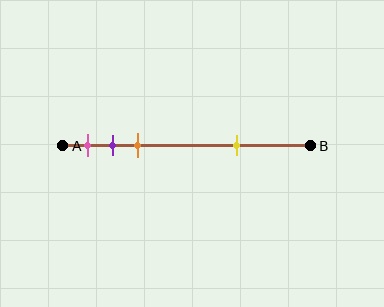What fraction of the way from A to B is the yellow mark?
The yellow mark is approximately 70% (0.7) of the way from A to B.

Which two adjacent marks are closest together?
The purple and orange marks are the closest adjacent pair.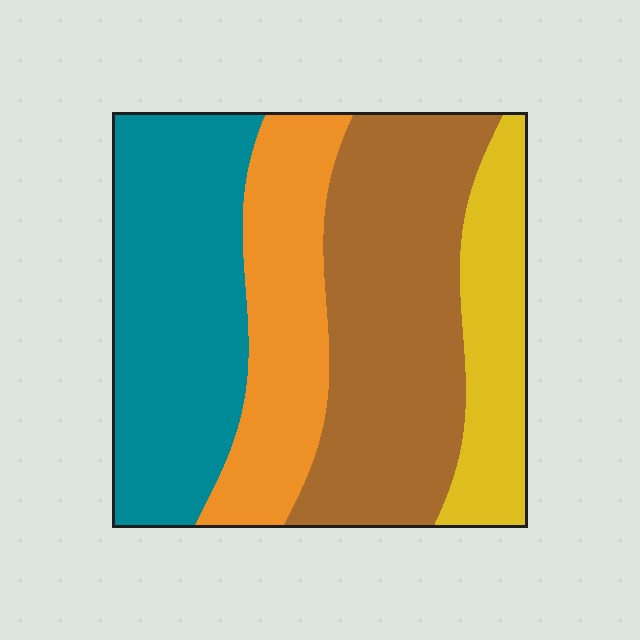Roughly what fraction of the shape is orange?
Orange takes up about one fifth (1/5) of the shape.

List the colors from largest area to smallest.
From largest to smallest: brown, teal, orange, yellow.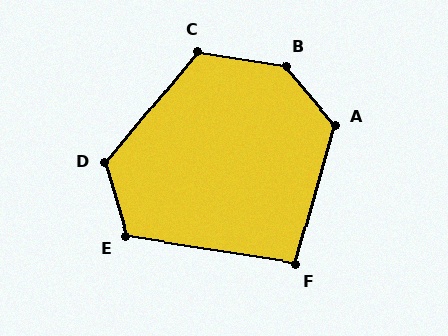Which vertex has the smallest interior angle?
F, at approximately 97 degrees.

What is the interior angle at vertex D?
Approximately 124 degrees (obtuse).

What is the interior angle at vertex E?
Approximately 115 degrees (obtuse).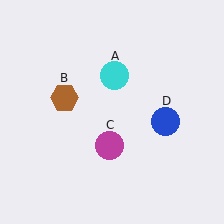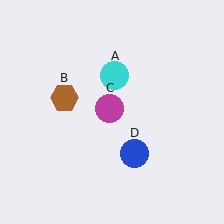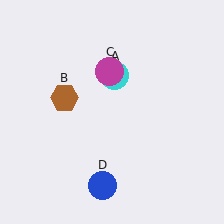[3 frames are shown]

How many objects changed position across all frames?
2 objects changed position: magenta circle (object C), blue circle (object D).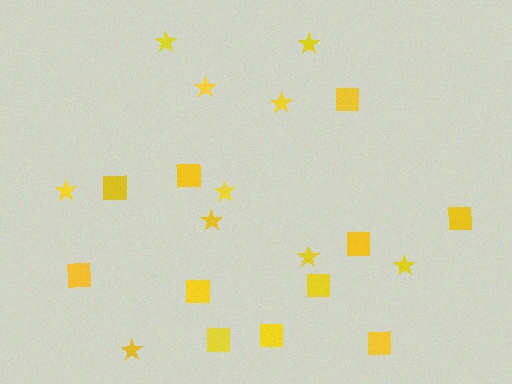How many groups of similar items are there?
There are 2 groups: one group of squares (11) and one group of stars (10).